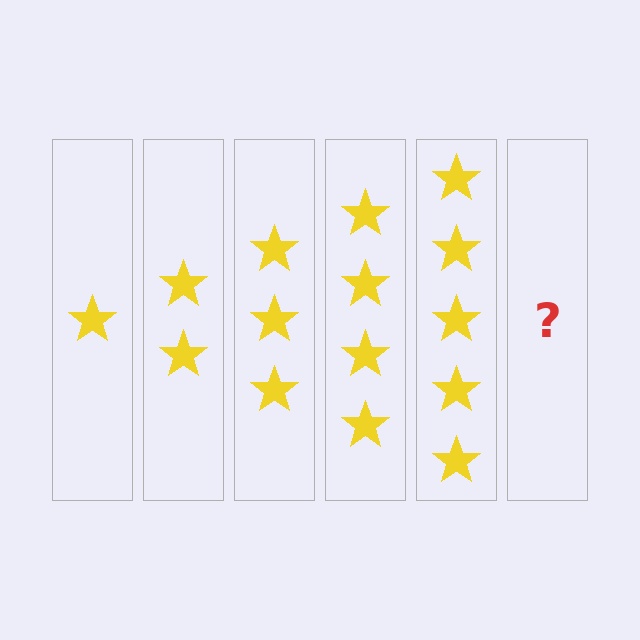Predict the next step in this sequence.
The next step is 6 stars.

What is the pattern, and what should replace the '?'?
The pattern is that each step adds one more star. The '?' should be 6 stars.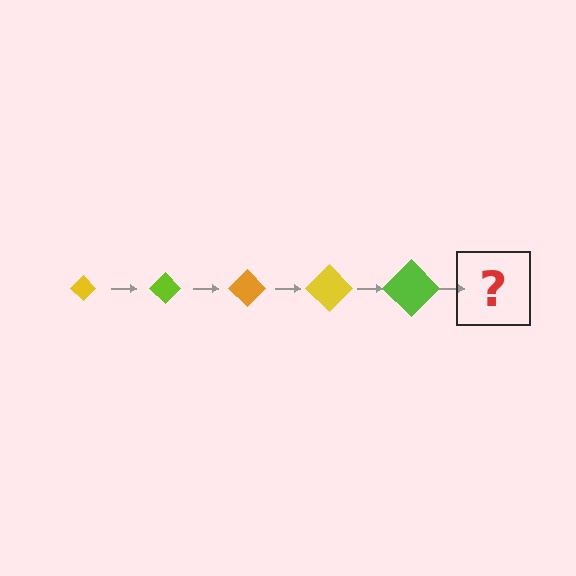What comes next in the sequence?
The next element should be an orange diamond, larger than the previous one.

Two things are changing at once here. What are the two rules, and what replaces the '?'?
The two rules are that the diamond grows larger each step and the color cycles through yellow, lime, and orange. The '?' should be an orange diamond, larger than the previous one.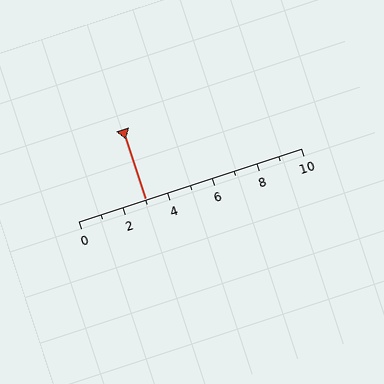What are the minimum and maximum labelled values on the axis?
The axis runs from 0 to 10.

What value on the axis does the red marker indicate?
The marker indicates approximately 3.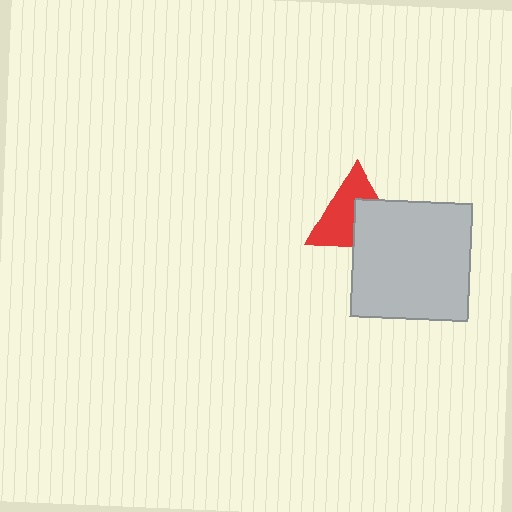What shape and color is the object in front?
The object in front is a light gray square.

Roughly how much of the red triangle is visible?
About half of it is visible (roughly 57%).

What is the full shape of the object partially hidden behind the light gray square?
The partially hidden object is a red triangle.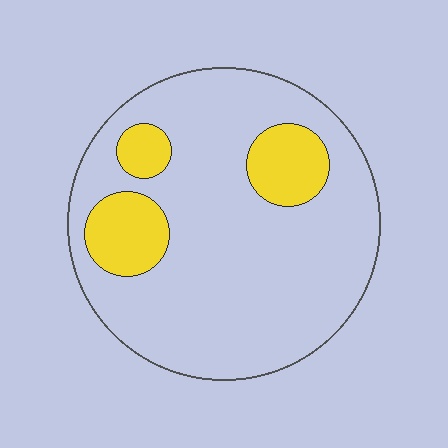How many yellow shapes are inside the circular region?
3.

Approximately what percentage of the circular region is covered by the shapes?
Approximately 20%.